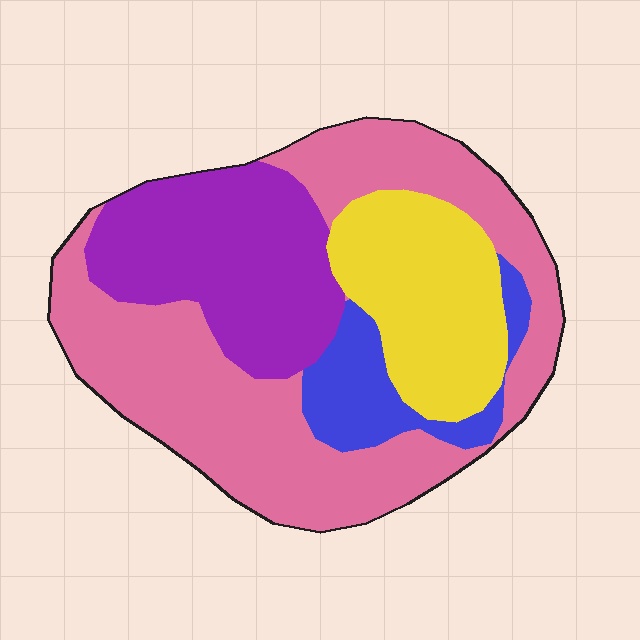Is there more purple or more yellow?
Purple.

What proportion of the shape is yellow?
Yellow covers roughly 20% of the shape.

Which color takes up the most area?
Pink, at roughly 45%.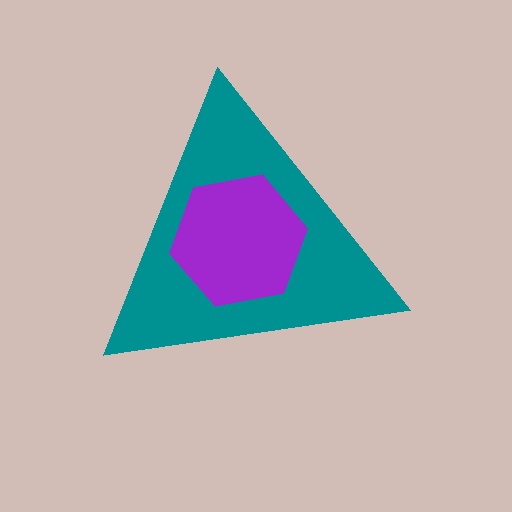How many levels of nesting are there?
2.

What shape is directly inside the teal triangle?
The purple hexagon.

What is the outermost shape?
The teal triangle.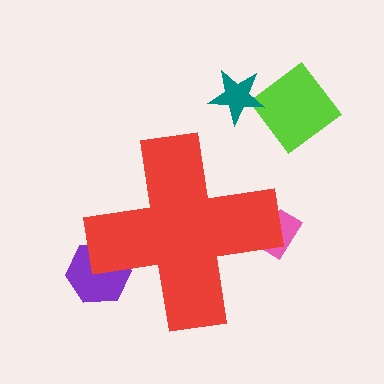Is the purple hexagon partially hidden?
Yes, the purple hexagon is partially hidden behind the red cross.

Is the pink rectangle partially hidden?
Yes, the pink rectangle is partially hidden behind the red cross.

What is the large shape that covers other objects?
A red cross.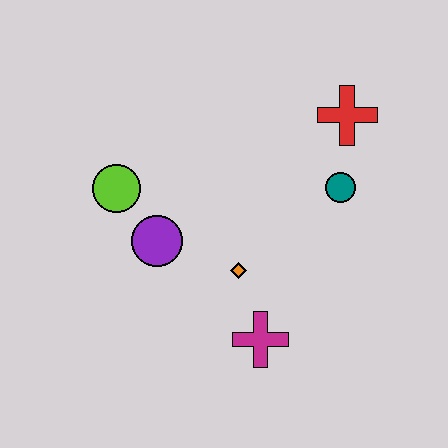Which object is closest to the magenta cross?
The orange diamond is closest to the magenta cross.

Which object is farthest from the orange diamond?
The red cross is farthest from the orange diamond.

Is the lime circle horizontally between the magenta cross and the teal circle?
No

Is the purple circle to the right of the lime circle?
Yes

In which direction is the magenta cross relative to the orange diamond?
The magenta cross is below the orange diamond.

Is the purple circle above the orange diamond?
Yes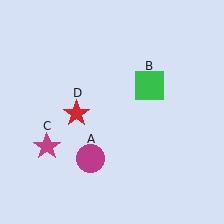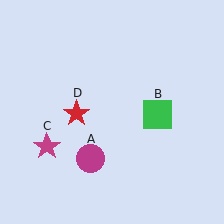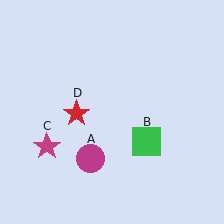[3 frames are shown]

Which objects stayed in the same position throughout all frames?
Magenta circle (object A) and magenta star (object C) and red star (object D) remained stationary.